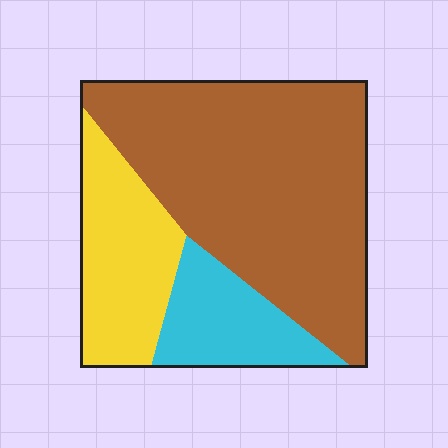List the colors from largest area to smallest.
From largest to smallest: brown, yellow, cyan.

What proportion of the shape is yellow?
Yellow covers about 25% of the shape.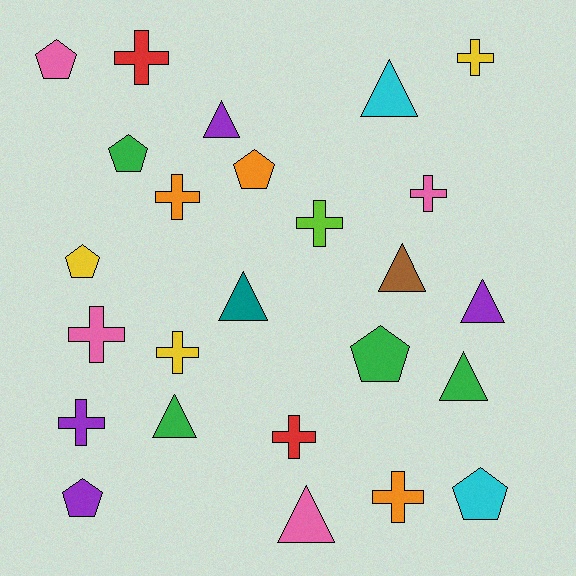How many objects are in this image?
There are 25 objects.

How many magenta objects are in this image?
There are no magenta objects.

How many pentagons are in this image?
There are 7 pentagons.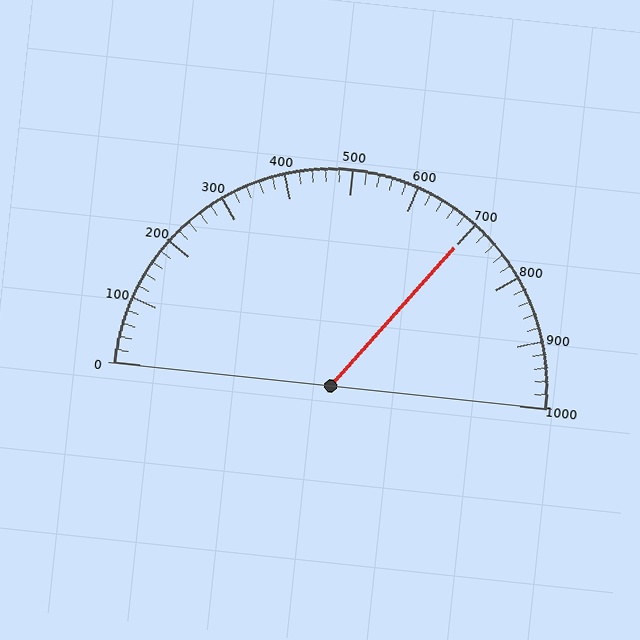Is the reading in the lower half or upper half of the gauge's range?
The reading is in the upper half of the range (0 to 1000).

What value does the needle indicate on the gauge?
The needle indicates approximately 700.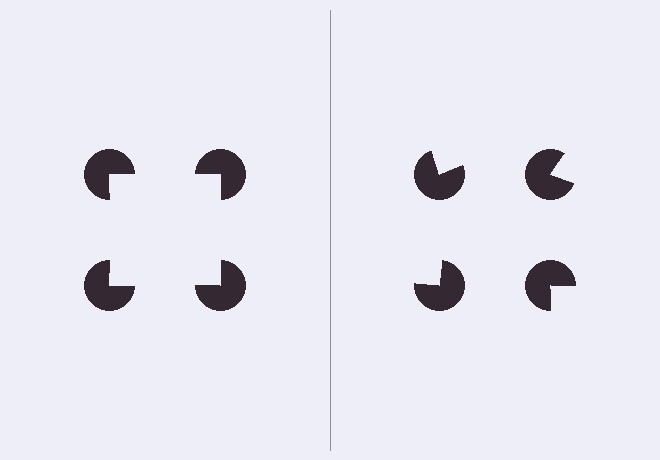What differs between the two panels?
The pac-man discs are positioned identically on both sides; only the wedge orientations differ. On the left they align to a square; on the right they are misaligned.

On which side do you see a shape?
An illusory square appears on the left side. On the right side the wedge cuts are rotated, so no coherent shape forms.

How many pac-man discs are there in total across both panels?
8 — 4 on each side.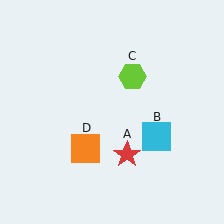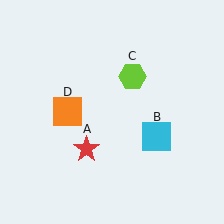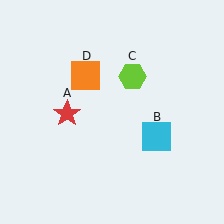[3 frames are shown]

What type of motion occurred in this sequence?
The red star (object A), orange square (object D) rotated clockwise around the center of the scene.